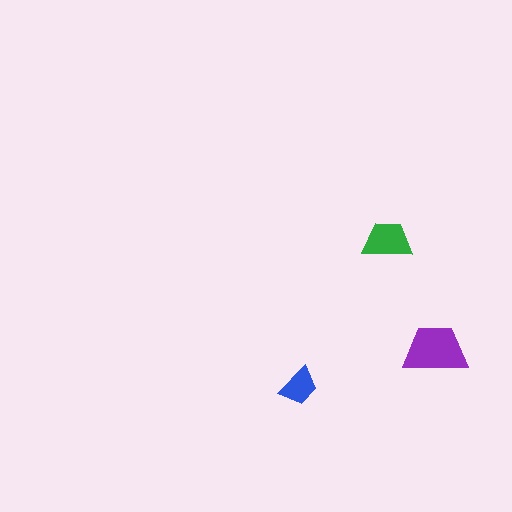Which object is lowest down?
The blue trapezoid is bottommost.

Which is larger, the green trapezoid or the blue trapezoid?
The green one.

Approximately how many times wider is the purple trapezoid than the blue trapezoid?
About 1.5 times wider.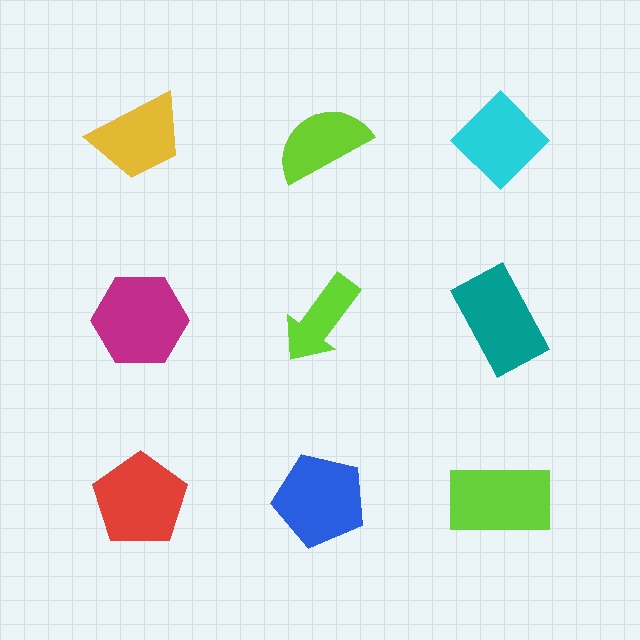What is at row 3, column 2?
A blue pentagon.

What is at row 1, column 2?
A lime semicircle.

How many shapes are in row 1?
3 shapes.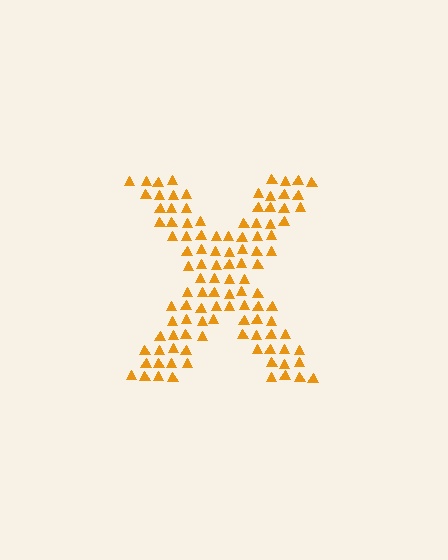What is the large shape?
The large shape is the letter X.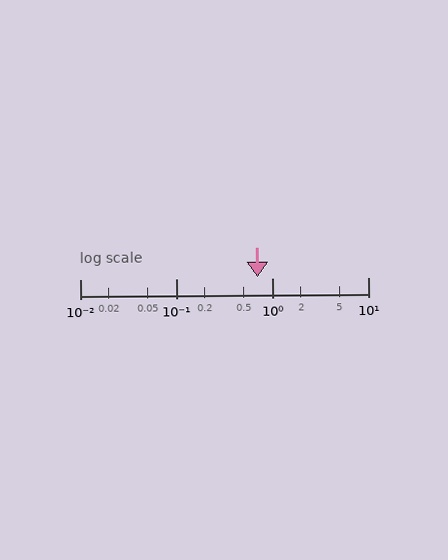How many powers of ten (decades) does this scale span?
The scale spans 3 decades, from 0.01 to 10.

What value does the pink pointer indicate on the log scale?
The pointer indicates approximately 0.71.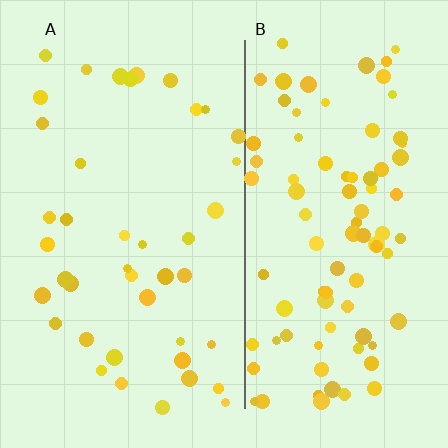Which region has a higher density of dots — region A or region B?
B (the right).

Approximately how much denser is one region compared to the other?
Approximately 2.2× — region B over region A.